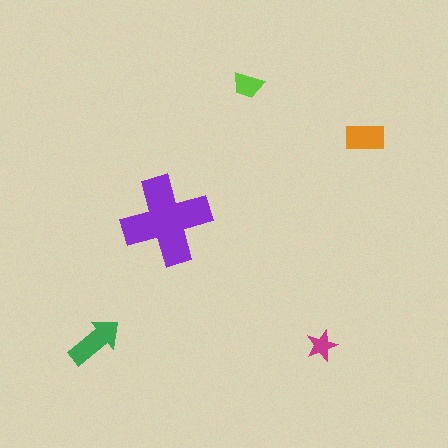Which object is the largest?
The purple cross.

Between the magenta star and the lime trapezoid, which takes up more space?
The lime trapezoid.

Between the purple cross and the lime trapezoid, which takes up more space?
The purple cross.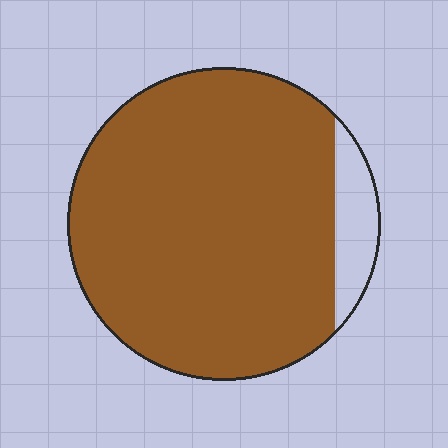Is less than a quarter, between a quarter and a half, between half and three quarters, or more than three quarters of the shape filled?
More than three quarters.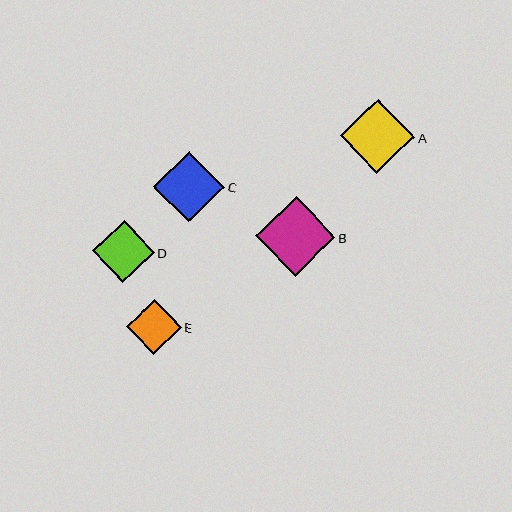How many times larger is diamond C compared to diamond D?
Diamond C is approximately 1.1 times the size of diamond D.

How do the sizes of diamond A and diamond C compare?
Diamond A and diamond C are approximately the same size.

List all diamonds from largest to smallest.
From largest to smallest: B, A, C, D, E.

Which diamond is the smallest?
Diamond E is the smallest with a size of approximately 55 pixels.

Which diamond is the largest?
Diamond B is the largest with a size of approximately 80 pixels.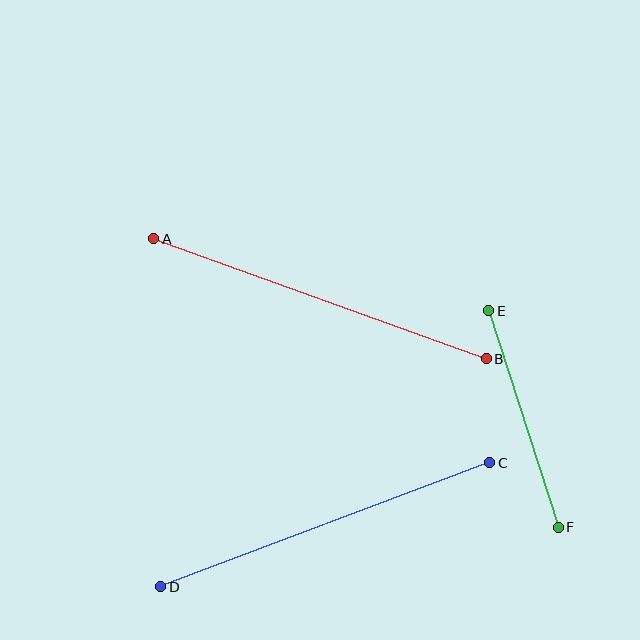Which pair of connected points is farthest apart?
Points A and B are farthest apart.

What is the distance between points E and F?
The distance is approximately 228 pixels.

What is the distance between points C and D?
The distance is approximately 352 pixels.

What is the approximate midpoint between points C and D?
The midpoint is at approximately (325, 525) pixels.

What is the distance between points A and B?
The distance is approximately 353 pixels.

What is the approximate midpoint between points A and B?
The midpoint is at approximately (320, 299) pixels.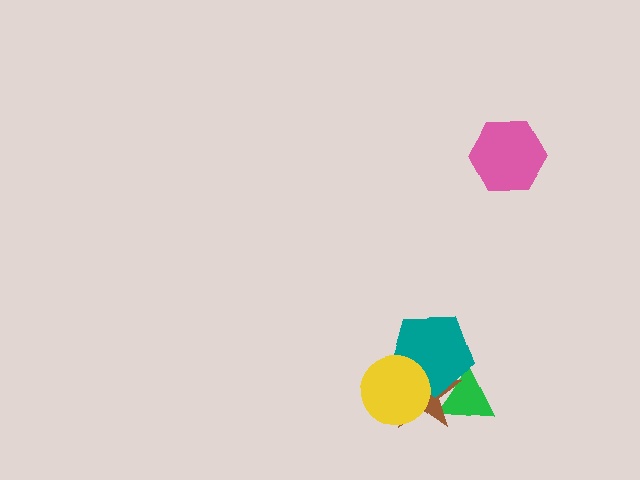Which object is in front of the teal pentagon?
The yellow circle is in front of the teal pentagon.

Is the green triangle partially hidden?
Yes, it is partially covered by another shape.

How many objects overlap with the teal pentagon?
3 objects overlap with the teal pentagon.